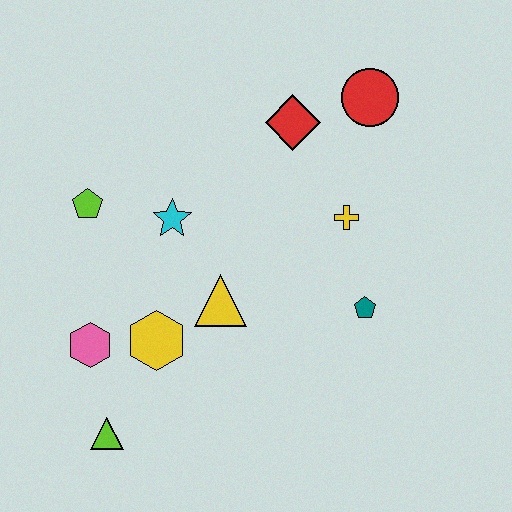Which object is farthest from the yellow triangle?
The red circle is farthest from the yellow triangle.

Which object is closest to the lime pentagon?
The cyan star is closest to the lime pentagon.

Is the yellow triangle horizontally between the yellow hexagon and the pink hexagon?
No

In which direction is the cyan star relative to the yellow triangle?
The cyan star is above the yellow triangle.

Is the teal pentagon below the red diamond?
Yes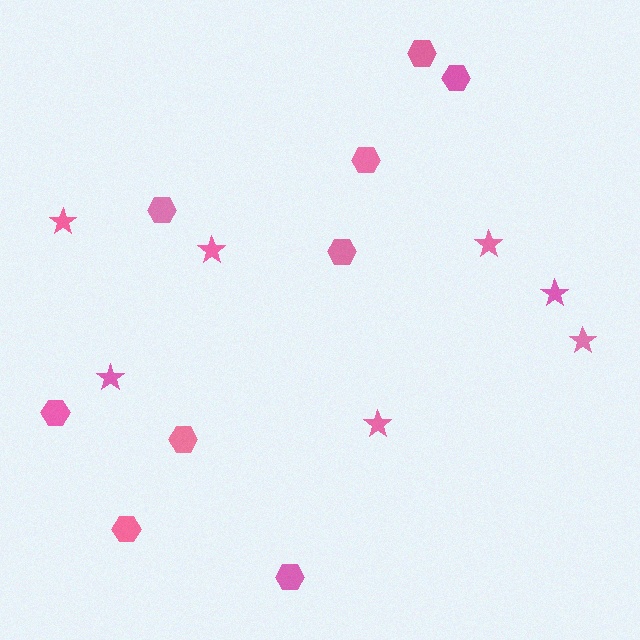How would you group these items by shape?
There are 2 groups: one group of hexagons (9) and one group of stars (7).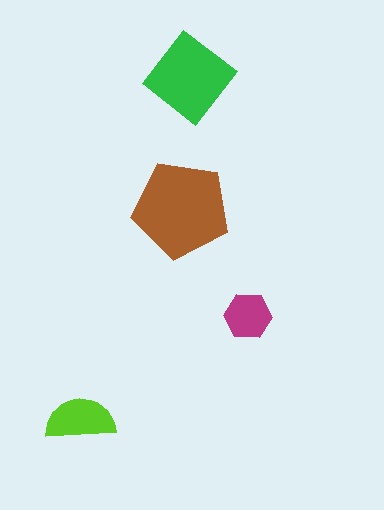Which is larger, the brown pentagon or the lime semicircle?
The brown pentagon.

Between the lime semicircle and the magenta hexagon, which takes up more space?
The lime semicircle.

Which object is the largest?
The brown pentagon.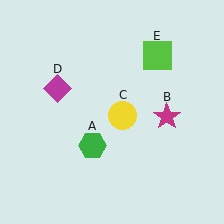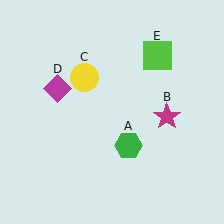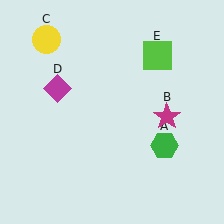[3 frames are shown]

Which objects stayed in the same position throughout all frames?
Magenta star (object B) and magenta diamond (object D) and lime square (object E) remained stationary.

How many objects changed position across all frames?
2 objects changed position: green hexagon (object A), yellow circle (object C).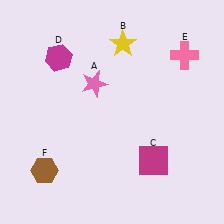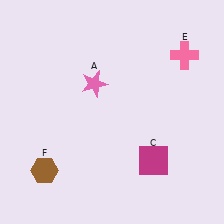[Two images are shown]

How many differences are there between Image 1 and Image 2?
There are 2 differences between the two images.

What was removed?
The yellow star (B), the magenta hexagon (D) were removed in Image 2.